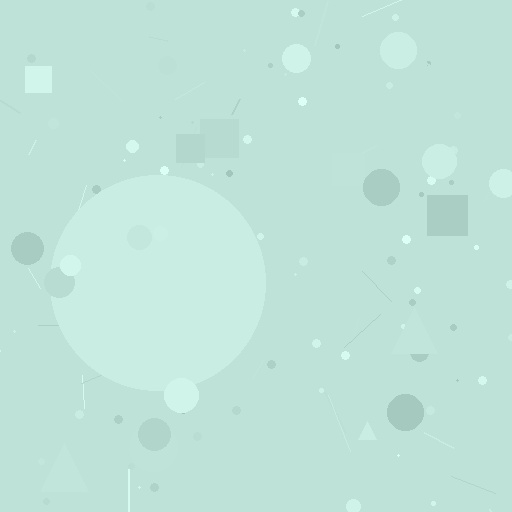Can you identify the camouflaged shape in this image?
The camouflaged shape is a circle.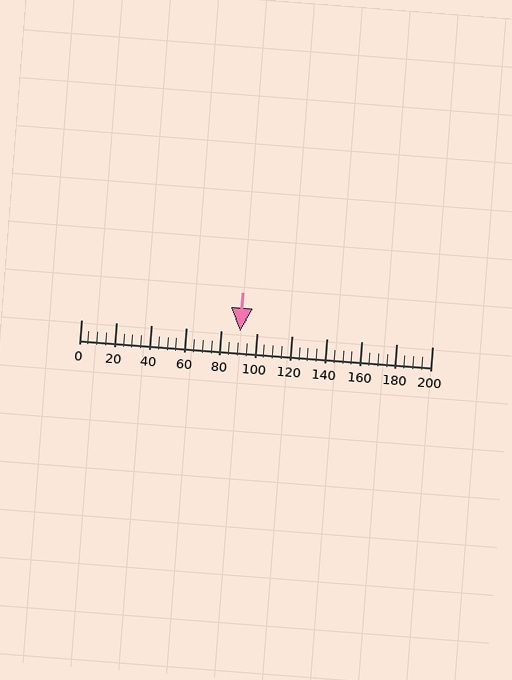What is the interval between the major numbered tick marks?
The major tick marks are spaced 20 units apart.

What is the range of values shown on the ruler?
The ruler shows values from 0 to 200.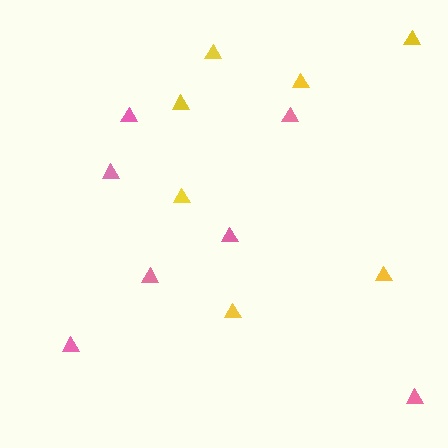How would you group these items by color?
There are 2 groups: one group of yellow triangles (7) and one group of pink triangles (7).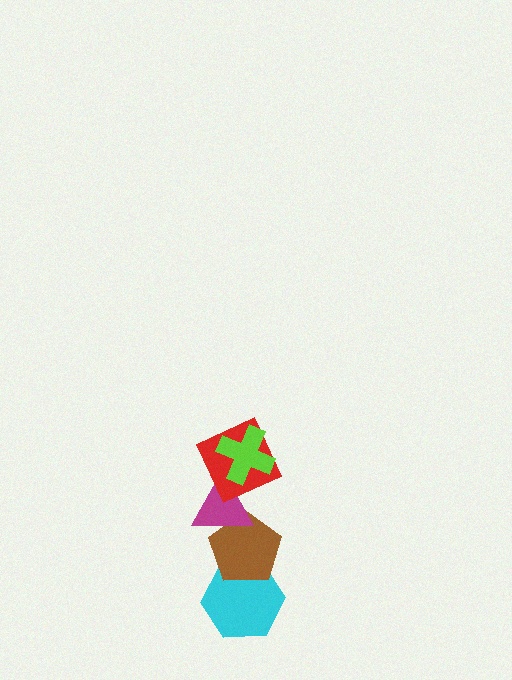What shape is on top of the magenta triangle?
The red square is on top of the magenta triangle.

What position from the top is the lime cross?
The lime cross is 1st from the top.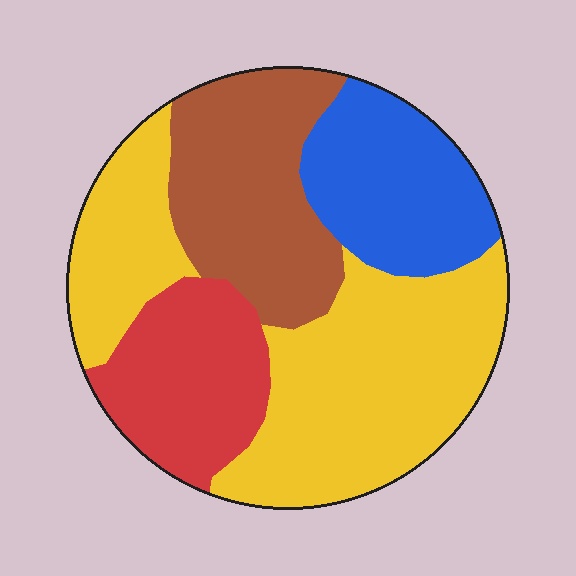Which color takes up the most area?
Yellow, at roughly 45%.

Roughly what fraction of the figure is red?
Red covers roughly 15% of the figure.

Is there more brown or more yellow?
Yellow.